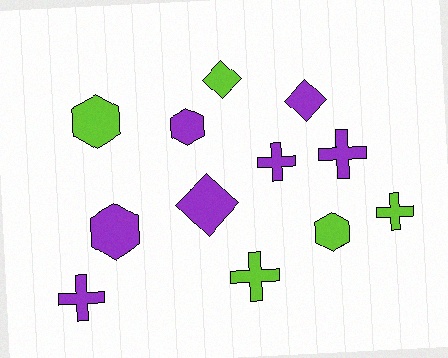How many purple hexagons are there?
There are 2 purple hexagons.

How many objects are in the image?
There are 12 objects.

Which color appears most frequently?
Purple, with 7 objects.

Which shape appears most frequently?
Cross, with 5 objects.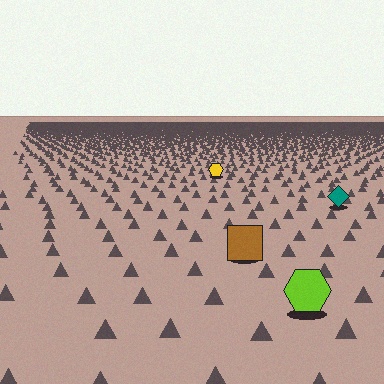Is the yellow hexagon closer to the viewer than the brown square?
No. The brown square is closer — you can tell from the texture gradient: the ground texture is coarser near it.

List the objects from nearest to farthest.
From nearest to farthest: the lime hexagon, the brown square, the teal diamond, the yellow hexagon.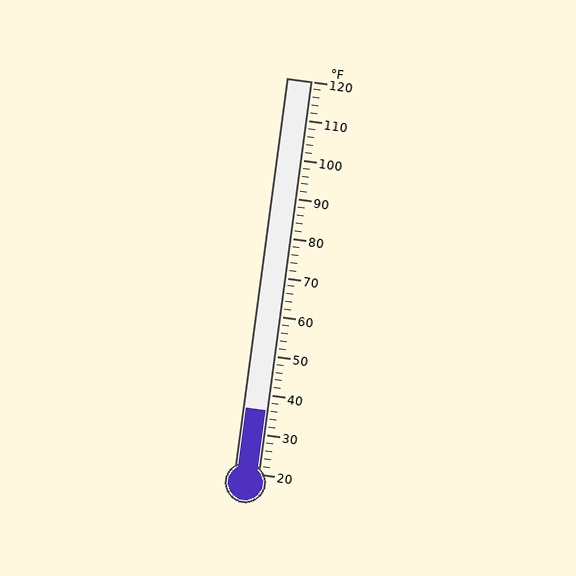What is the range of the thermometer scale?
The thermometer scale ranges from 20°F to 120°F.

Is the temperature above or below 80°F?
The temperature is below 80°F.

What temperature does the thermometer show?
The thermometer shows approximately 36°F.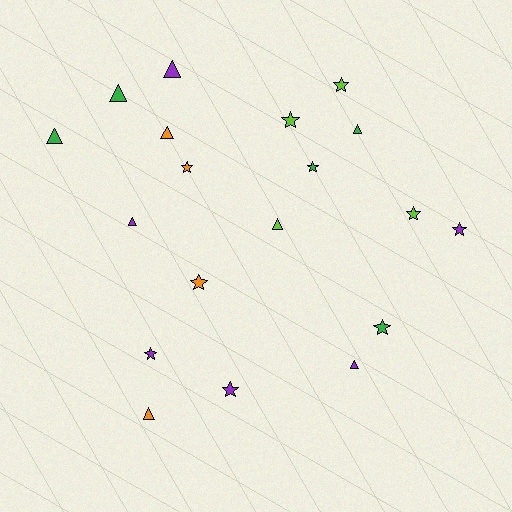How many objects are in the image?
There are 19 objects.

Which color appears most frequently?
Purple, with 6 objects.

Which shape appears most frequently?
Star, with 10 objects.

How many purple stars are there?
There are 3 purple stars.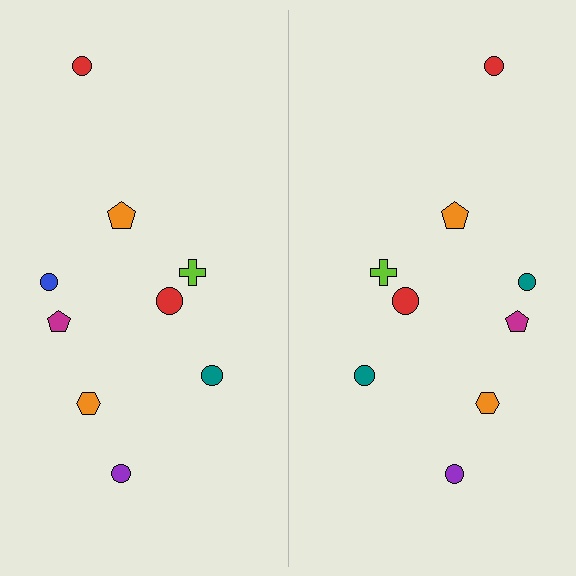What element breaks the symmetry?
The teal circle on the right side breaks the symmetry — its mirror counterpart is blue.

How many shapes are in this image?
There are 18 shapes in this image.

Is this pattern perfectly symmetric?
No, the pattern is not perfectly symmetric. The teal circle on the right side breaks the symmetry — its mirror counterpart is blue.